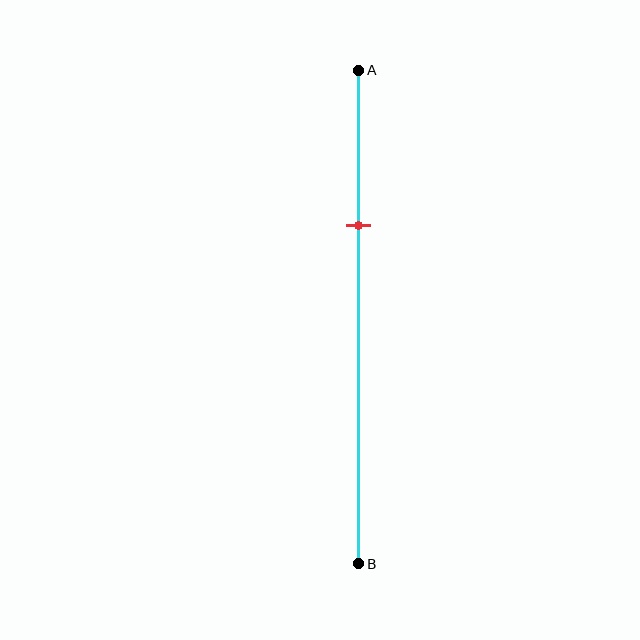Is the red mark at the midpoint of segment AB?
No, the mark is at about 30% from A, not at the 50% midpoint.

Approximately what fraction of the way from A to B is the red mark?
The red mark is approximately 30% of the way from A to B.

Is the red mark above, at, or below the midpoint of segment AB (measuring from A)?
The red mark is above the midpoint of segment AB.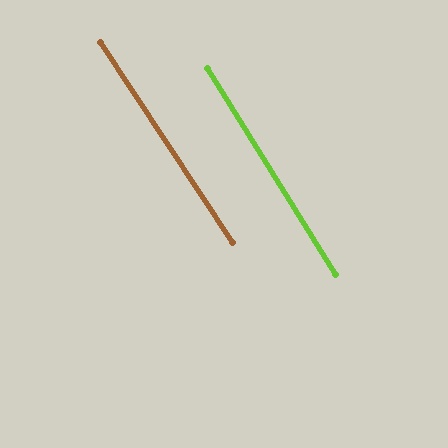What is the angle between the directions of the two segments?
Approximately 2 degrees.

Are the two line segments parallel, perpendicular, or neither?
Parallel — their directions differ by only 1.7°.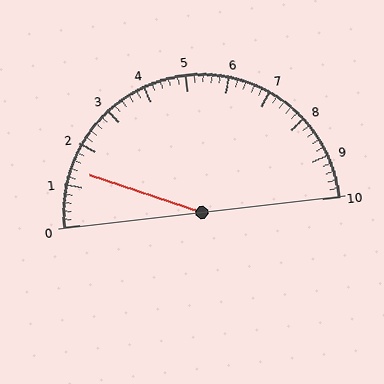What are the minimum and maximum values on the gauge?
The gauge ranges from 0 to 10.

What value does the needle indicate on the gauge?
The needle indicates approximately 1.4.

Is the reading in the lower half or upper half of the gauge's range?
The reading is in the lower half of the range (0 to 10).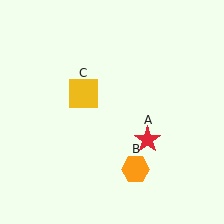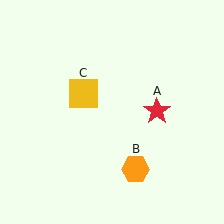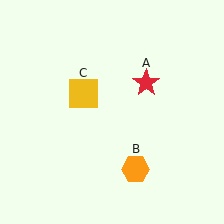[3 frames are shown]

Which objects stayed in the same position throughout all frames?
Orange hexagon (object B) and yellow square (object C) remained stationary.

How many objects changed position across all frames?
1 object changed position: red star (object A).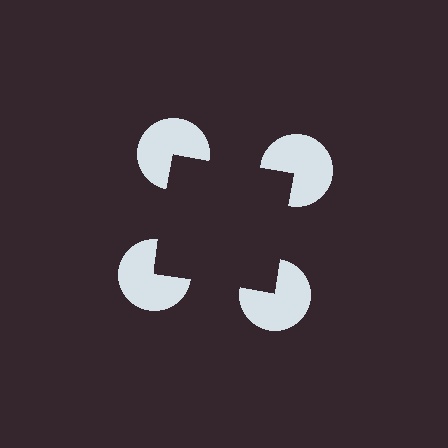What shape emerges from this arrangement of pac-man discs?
An illusory square — its edges are inferred from the aligned wedge cuts in the pac-man discs, not physically drawn.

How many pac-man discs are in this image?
There are 4 — one at each vertex of the illusory square.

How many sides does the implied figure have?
4 sides.